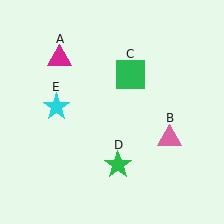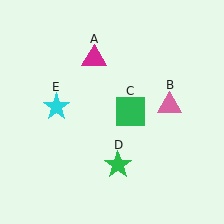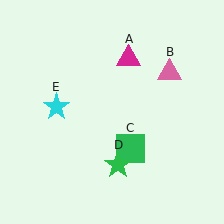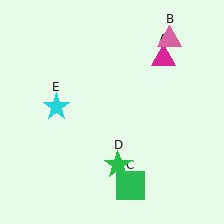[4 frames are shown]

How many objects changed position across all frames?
3 objects changed position: magenta triangle (object A), pink triangle (object B), green square (object C).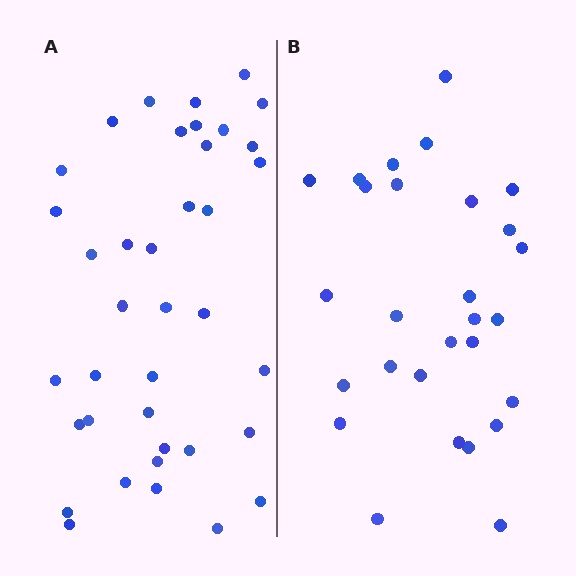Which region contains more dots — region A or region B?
Region A (the left region) has more dots.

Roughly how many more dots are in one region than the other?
Region A has roughly 10 or so more dots than region B.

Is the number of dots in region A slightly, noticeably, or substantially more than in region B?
Region A has noticeably more, but not dramatically so. The ratio is roughly 1.4 to 1.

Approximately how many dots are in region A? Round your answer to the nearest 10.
About 40 dots. (The exact count is 38, which rounds to 40.)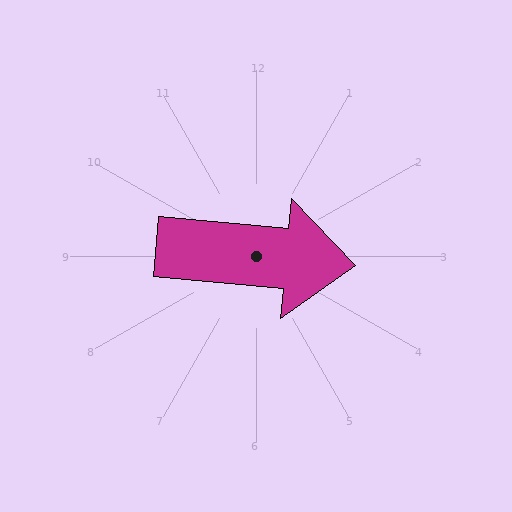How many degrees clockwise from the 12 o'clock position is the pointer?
Approximately 95 degrees.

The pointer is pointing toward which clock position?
Roughly 3 o'clock.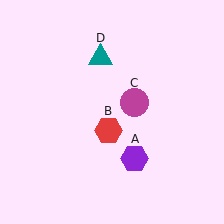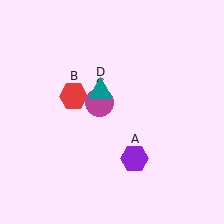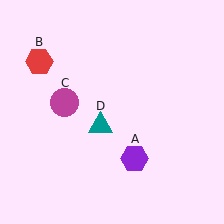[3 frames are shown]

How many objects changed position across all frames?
3 objects changed position: red hexagon (object B), magenta circle (object C), teal triangle (object D).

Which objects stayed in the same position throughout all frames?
Purple hexagon (object A) remained stationary.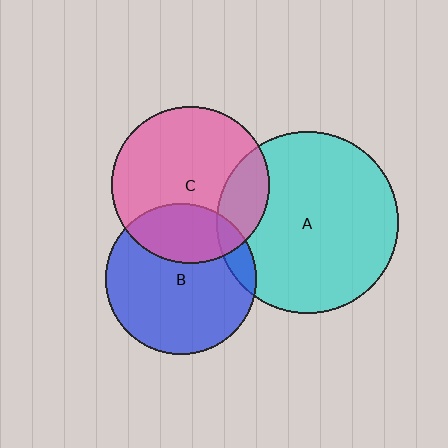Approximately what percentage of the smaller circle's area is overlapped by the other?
Approximately 20%.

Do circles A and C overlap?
Yes.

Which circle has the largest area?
Circle A (cyan).